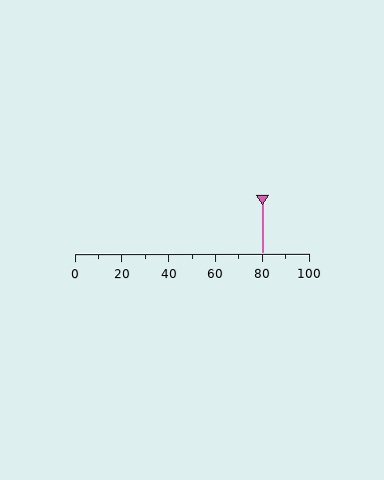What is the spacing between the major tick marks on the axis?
The major ticks are spaced 20 apart.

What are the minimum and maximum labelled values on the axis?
The axis runs from 0 to 100.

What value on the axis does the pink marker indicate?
The marker indicates approximately 80.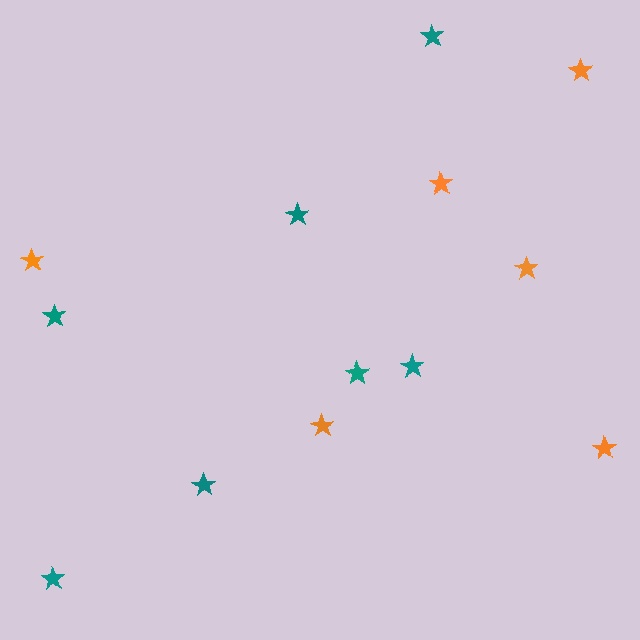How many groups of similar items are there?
There are 2 groups: one group of teal stars (7) and one group of orange stars (6).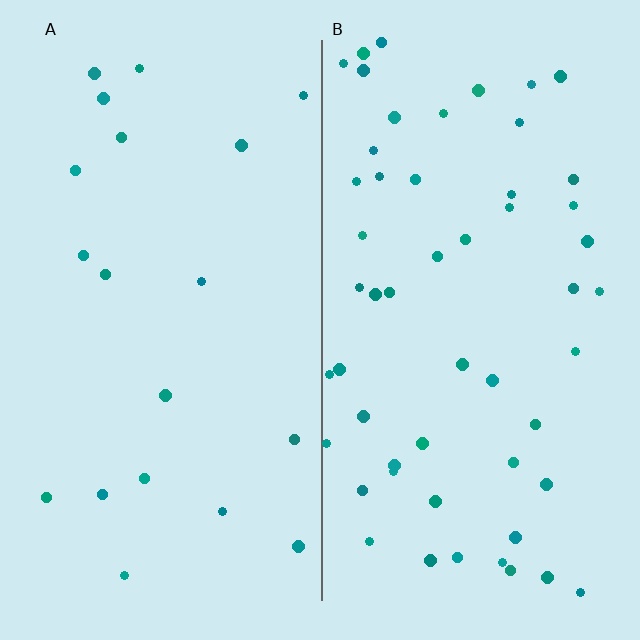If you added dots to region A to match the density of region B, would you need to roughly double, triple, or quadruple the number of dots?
Approximately triple.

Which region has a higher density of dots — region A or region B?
B (the right).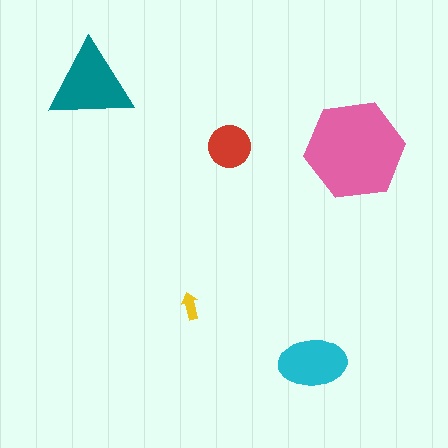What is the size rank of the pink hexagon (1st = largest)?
1st.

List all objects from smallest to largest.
The yellow arrow, the red circle, the cyan ellipse, the teal triangle, the pink hexagon.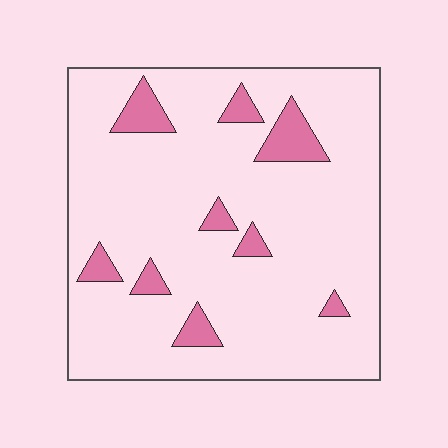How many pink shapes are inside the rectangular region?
9.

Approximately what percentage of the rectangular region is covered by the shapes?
Approximately 10%.